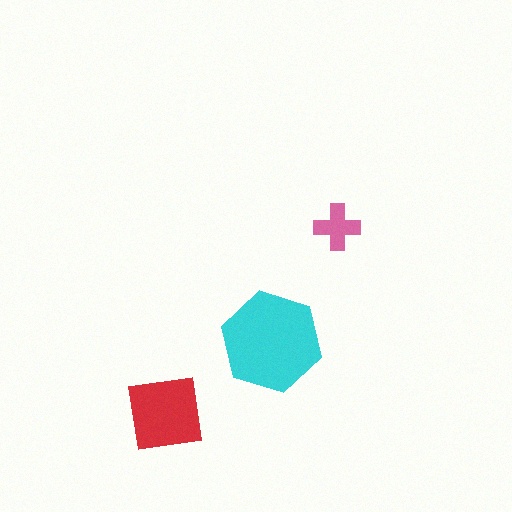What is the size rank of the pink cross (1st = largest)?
3rd.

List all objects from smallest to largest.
The pink cross, the red square, the cyan hexagon.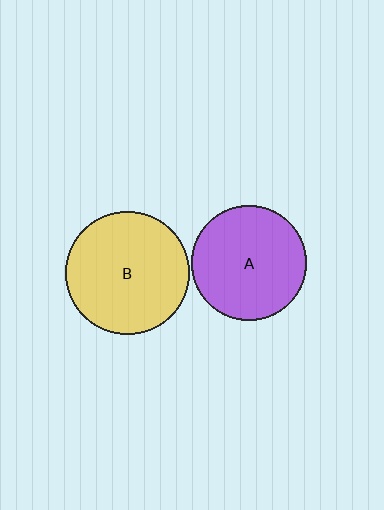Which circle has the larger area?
Circle B (yellow).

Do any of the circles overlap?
No, none of the circles overlap.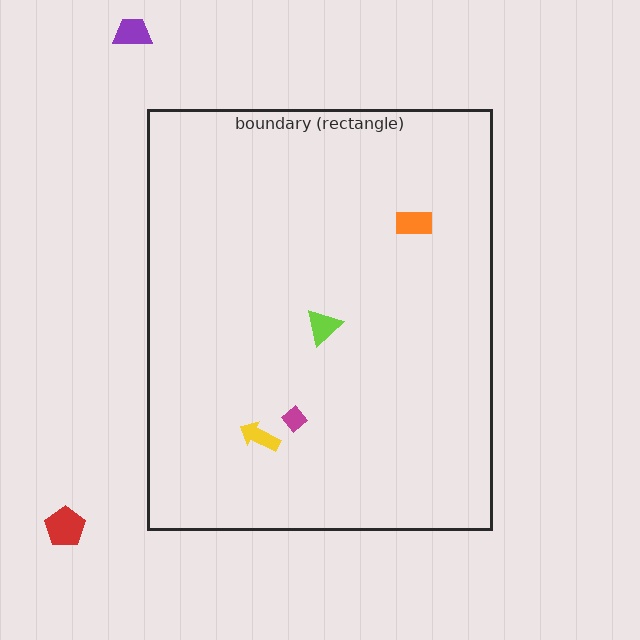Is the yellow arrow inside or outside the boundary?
Inside.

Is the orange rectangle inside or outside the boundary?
Inside.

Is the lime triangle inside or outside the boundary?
Inside.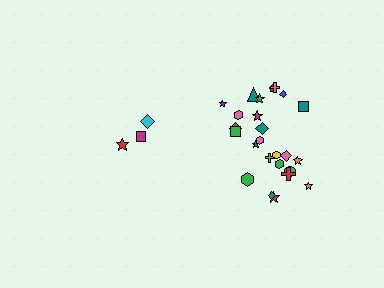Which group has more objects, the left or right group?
The right group.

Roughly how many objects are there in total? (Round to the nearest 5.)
Roughly 30 objects in total.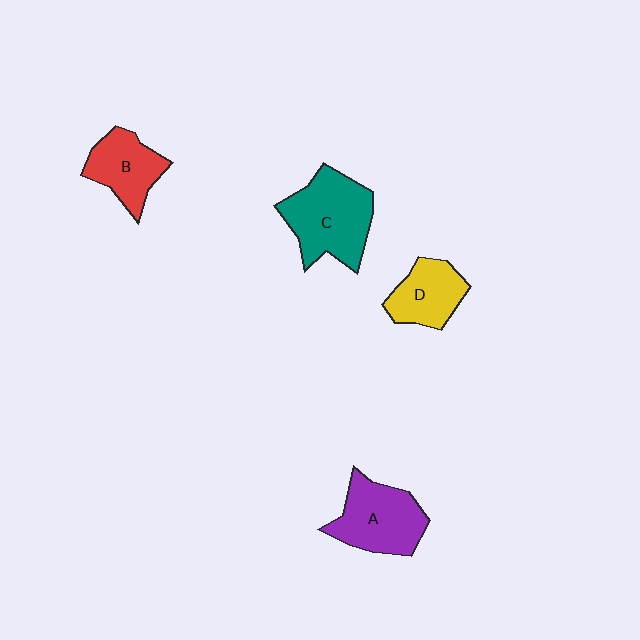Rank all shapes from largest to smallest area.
From largest to smallest: C (teal), A (purple), B (red), D (yellow).